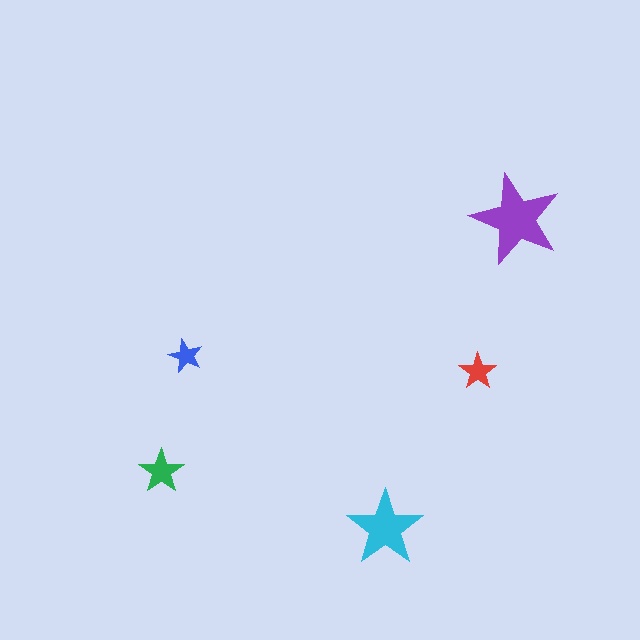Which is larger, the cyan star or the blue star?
The cyan one.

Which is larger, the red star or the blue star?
The red one.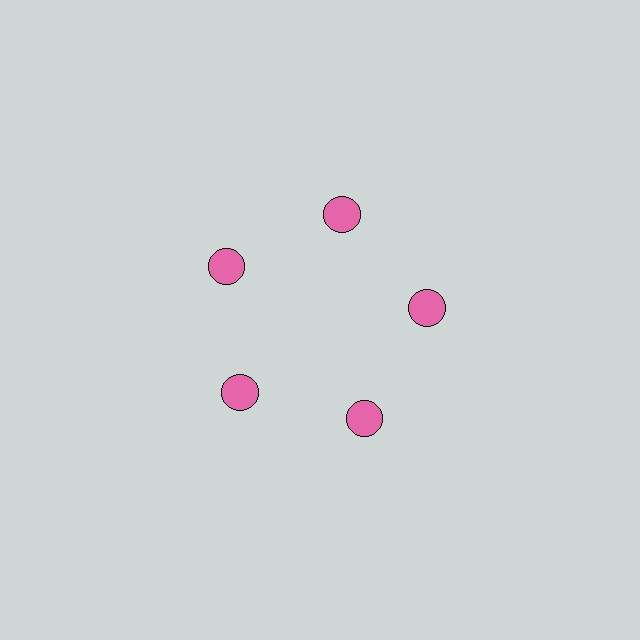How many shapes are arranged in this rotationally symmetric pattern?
There are 5 shapes, arranged in 5 groups of 1.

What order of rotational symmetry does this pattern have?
This pattern has 5-fold rotational symmetry.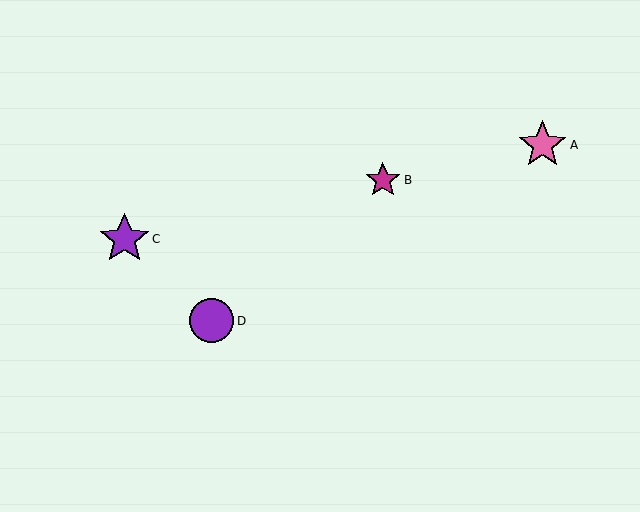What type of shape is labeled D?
Shape D is a purple circle.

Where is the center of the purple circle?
The center of the purple circle is at (212, 321).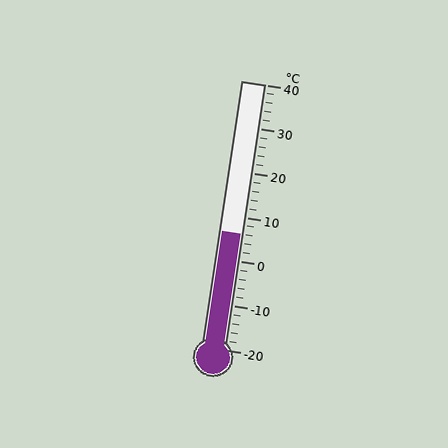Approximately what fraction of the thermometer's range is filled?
The thermometer is filled to approximately 45% of its range.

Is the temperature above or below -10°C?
The temperature is above -10°C.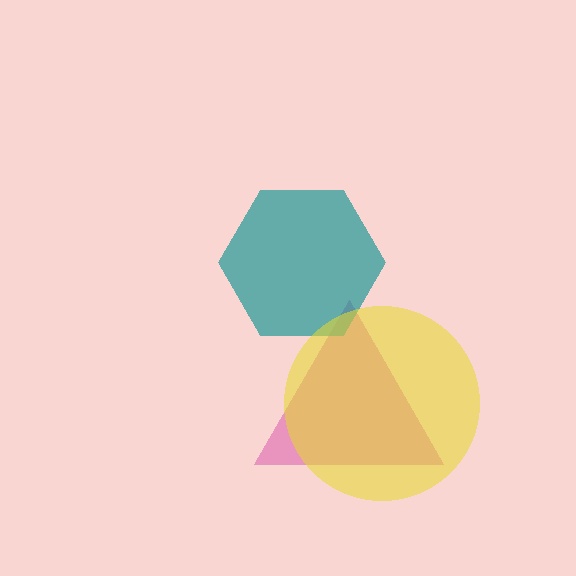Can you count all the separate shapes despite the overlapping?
Yes, there are 3 separate shapes.